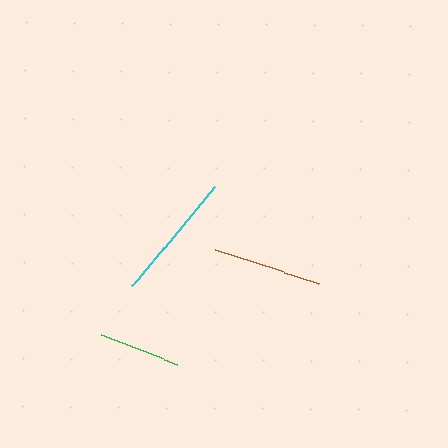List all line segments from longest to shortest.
From longest to shortest: cyan, brown, green.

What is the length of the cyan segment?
The cyan segment is approximately 130 pixels long.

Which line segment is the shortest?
The green line is the shortest at approximately 82 pixels.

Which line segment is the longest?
The cyan line is the longest at approximately 130 pixels.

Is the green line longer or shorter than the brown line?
The brown line is longer than the green line.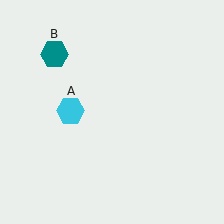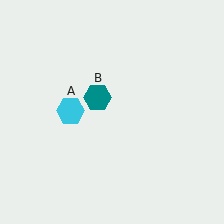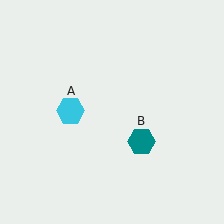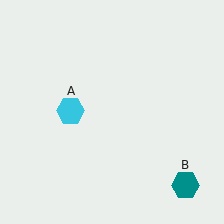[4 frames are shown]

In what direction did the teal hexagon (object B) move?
The teal hexagon (object B) moved down and to the right.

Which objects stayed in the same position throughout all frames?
Cyan hexagon (object A) remained stationary.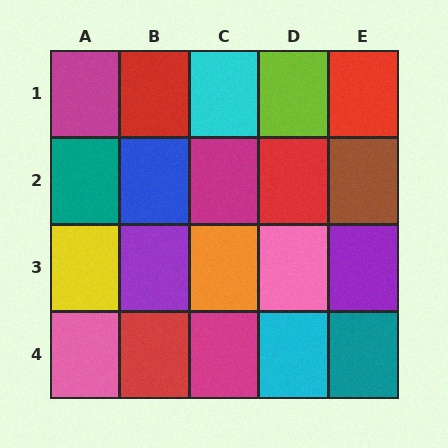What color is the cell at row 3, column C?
Orange.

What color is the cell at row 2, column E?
Brown.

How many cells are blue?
1 cell is blue.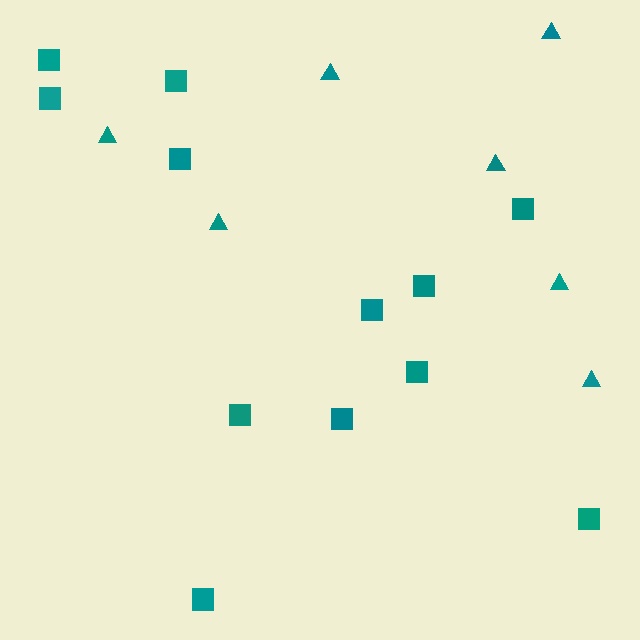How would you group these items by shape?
There are 2 groups: one group of triangles (7) and one group of squares (12).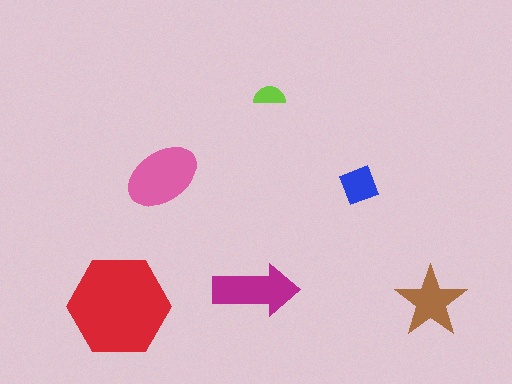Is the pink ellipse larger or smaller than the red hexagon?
Smaller.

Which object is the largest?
The red hexagon.